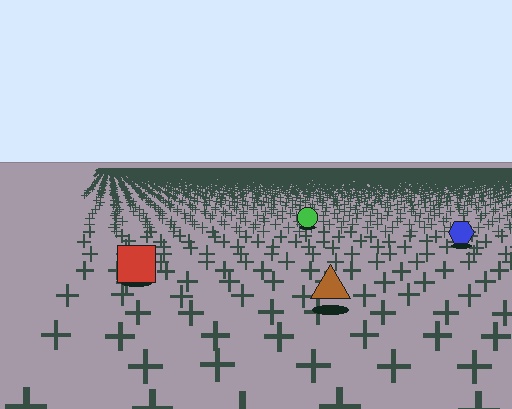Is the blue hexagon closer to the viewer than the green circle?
Yes. The blue hexagon is closer — you can tell from the texture gradient: the ground texture is coarser near it.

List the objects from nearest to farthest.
From nearest to farthest: the brown triangle, the red square, the blue hexagon, the green circle.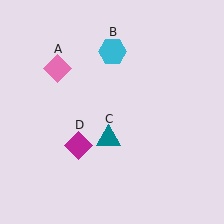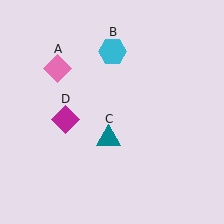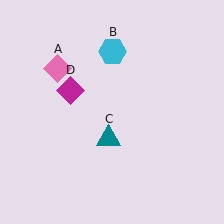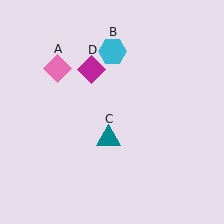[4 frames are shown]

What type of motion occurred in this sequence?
The magenta diamond (object D) rotated clockwise around the center of the scene.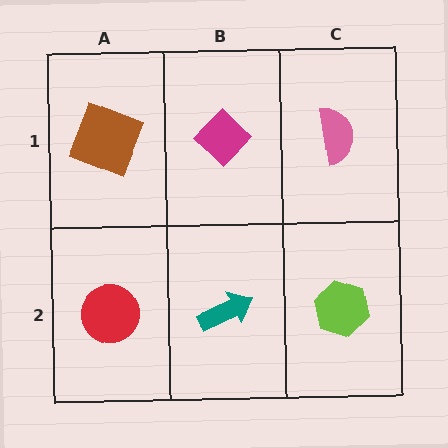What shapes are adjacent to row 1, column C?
A lime hexagon (row 2, column C), a magenta diamond (row 1, column B).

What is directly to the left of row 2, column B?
A red circle.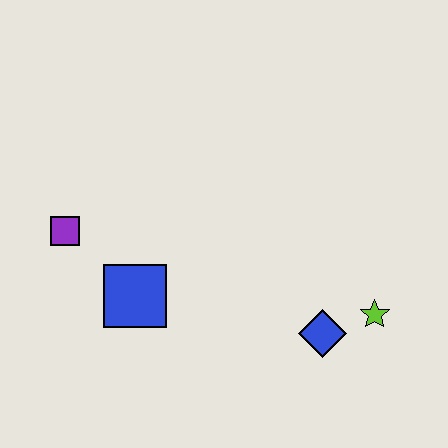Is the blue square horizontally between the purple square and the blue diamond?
Yes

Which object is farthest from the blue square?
The lime star is farthest from the blue square.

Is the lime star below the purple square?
Yes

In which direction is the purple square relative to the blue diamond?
The purple square is to the left of the blue diamond.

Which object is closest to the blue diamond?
The lime star is closest to the blue diamond.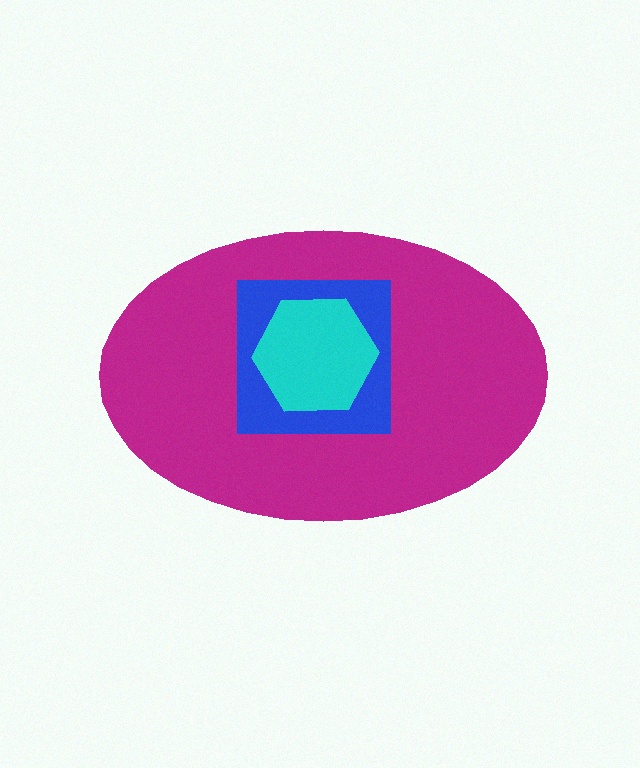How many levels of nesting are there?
3.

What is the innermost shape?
The cyan hexagon.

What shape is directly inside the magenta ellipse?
The blue square.